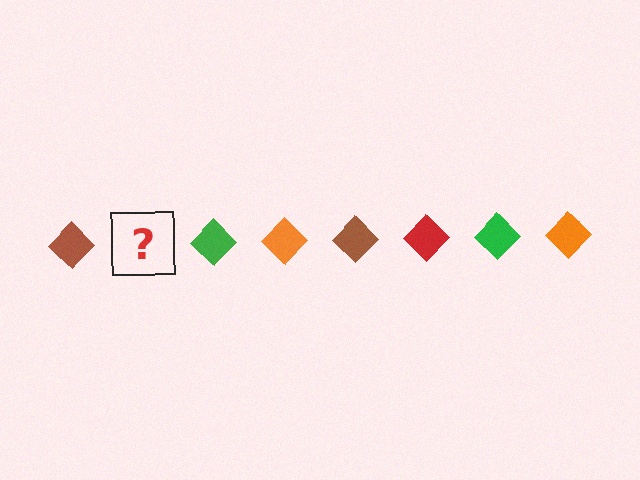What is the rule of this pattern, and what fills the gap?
The rule is that the pattern cycles through brown, red, green, orange diamonds. The gap should be filled with a red diamond.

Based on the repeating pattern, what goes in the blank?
The blank should be a red diamond.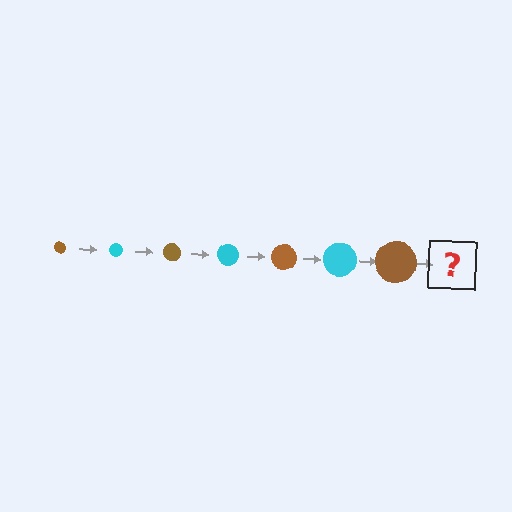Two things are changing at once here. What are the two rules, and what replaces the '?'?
The two rules are that the circle grows larger each step and the color cycles through brown and cyan. The '?' should be a cyan circle, larger than the previous one.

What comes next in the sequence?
The next element should be a cyan circle, larger than the previous one.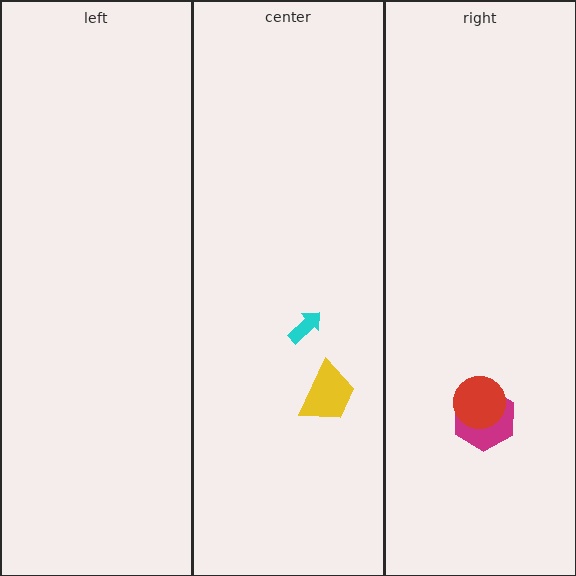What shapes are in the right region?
The magenta hexagon, the red circle.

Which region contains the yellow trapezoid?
The center region.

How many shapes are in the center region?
2.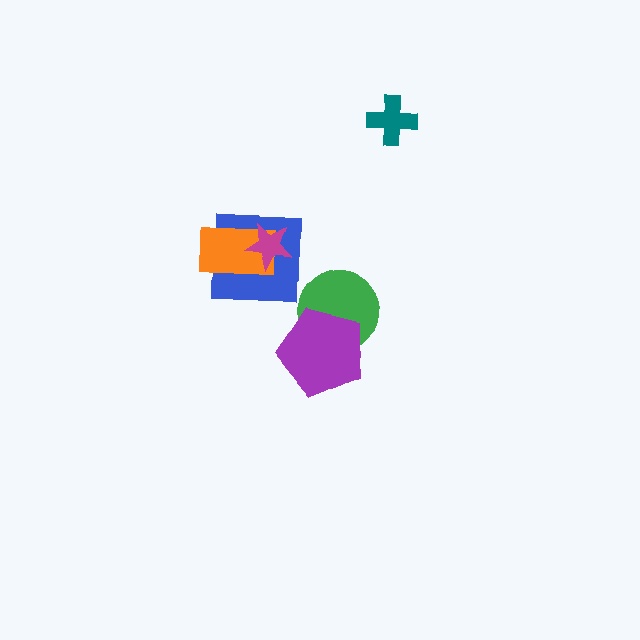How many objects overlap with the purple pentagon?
1 object overlaps with the purple pentagon.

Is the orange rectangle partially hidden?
Yes, it is partially covered by another shape.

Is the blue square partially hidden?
Yes, it is partially covered by another shape.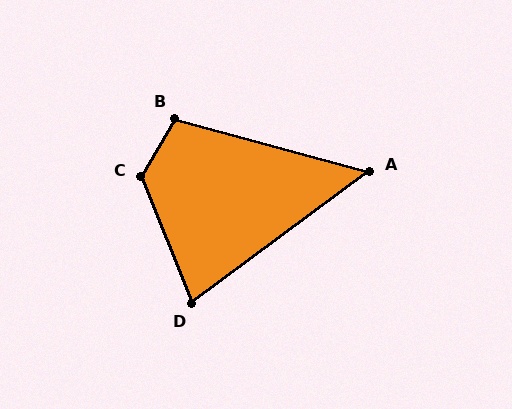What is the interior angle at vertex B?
Approximately 105 degrees (obtuse).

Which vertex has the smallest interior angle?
A, at approximately 52 degrees.